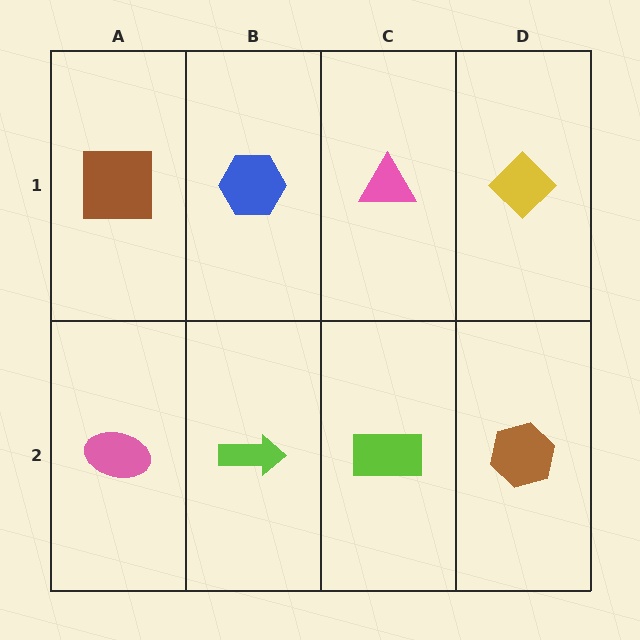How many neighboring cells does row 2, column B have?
3.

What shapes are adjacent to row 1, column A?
A pink ellipse (row 2, column A), a blue hexagon (row 1, column B).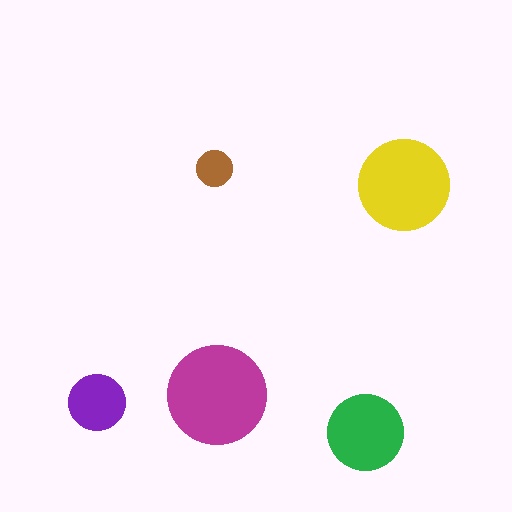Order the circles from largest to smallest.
the magenta one, the yellow one, the green one, the purple one, the brown one.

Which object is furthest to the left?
The purple circle is leftmost.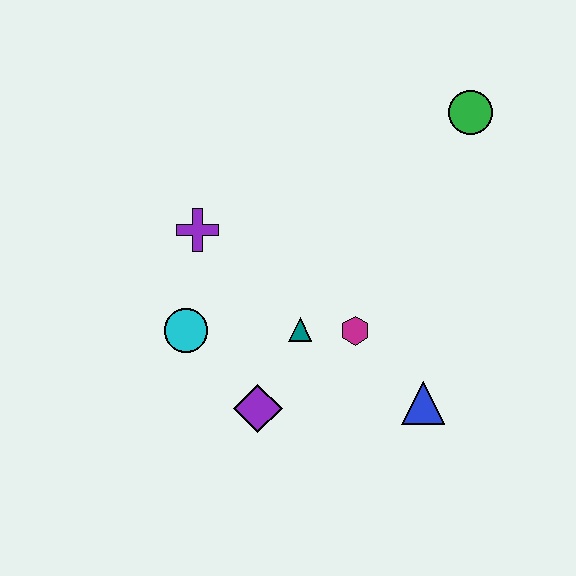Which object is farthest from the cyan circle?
The green circle is farthest from the cyan circle.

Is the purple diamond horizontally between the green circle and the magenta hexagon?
No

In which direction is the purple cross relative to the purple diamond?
The purple cross is above the purple diamond.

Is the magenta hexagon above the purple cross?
No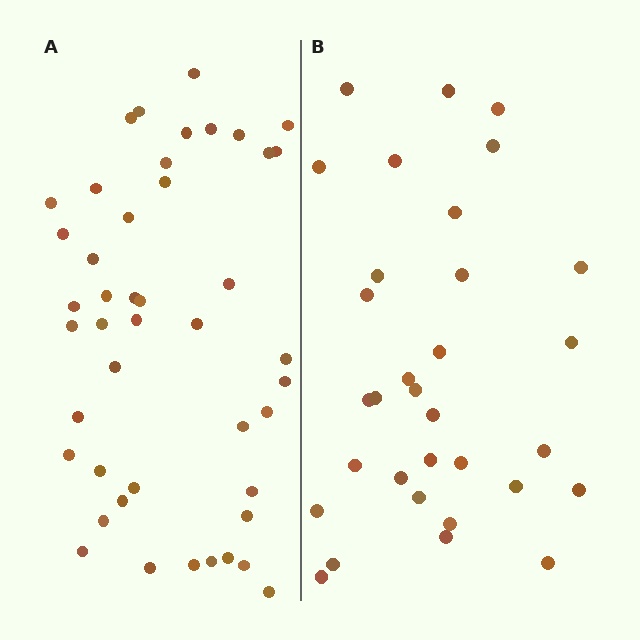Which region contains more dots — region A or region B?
Region A (the left region) has more dots.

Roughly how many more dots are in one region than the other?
Region A has approximately 15 more dots than region B.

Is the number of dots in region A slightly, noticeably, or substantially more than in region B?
Region A has noticeably more, but not dramatically so. The ratio is roughly 1.4 to 1.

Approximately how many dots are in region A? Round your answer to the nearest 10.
About 40 dots. (The exact count is 45, which rounds to 40.)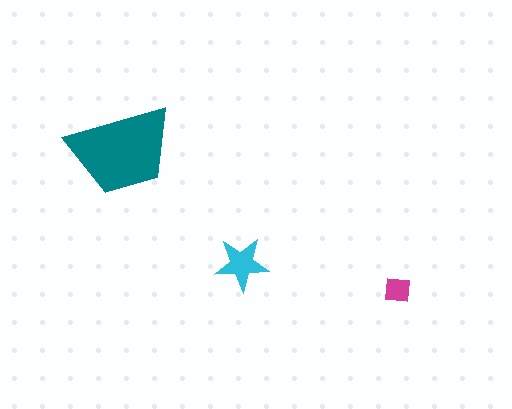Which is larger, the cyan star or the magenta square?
The cyan star.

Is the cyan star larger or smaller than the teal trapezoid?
Smaller.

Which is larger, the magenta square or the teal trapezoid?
The teal trapezoid.